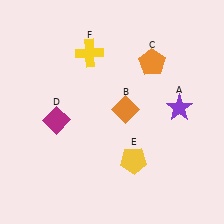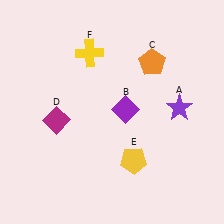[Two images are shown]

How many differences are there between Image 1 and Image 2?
There is 1 difference between the two images.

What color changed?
The diamond (B) changed from orange in Image 1 to purple in Image 2.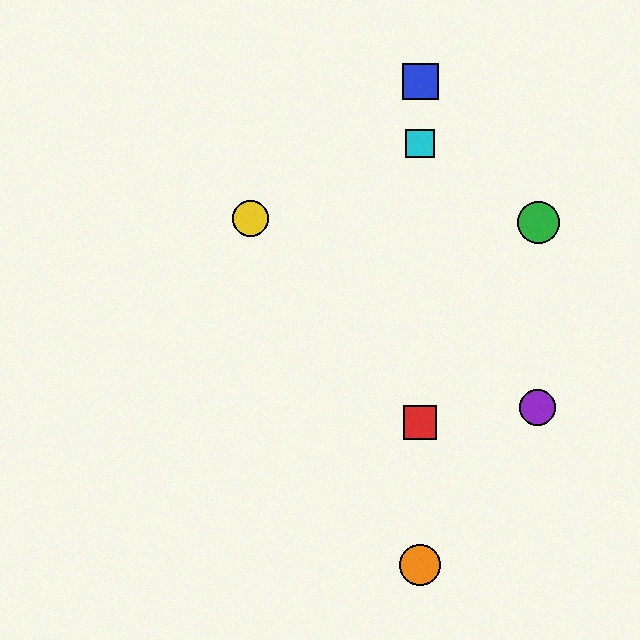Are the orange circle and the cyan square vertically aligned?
Yes, both are at x≈420.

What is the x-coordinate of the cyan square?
The cyan square is at x≈420.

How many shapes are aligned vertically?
4 shapes (the red square, the blue square, the orange circle, the cyan square) are aligned vertically.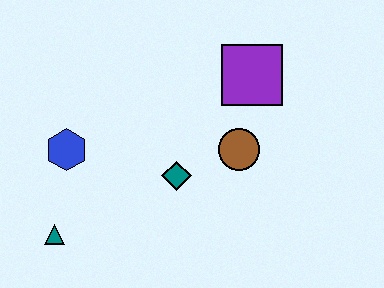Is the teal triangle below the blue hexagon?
Yes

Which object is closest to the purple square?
The brown circle is closest to the purple square.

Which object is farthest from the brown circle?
The teal triangle is farthest from the brown circle.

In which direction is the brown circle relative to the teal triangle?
The brown circle is to the right of the teal triangle.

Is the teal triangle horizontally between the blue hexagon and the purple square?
No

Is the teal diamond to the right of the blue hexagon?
Yes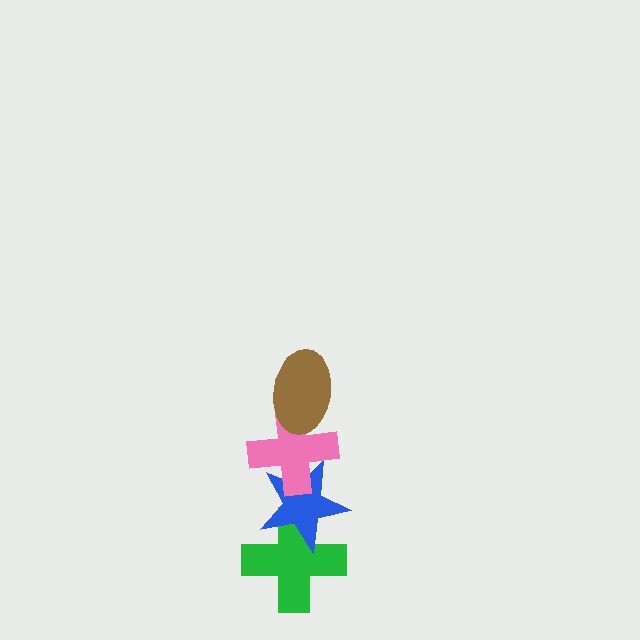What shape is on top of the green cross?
The blue star is on top of the green cross.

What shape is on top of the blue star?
The pink cross is on top of the blue star.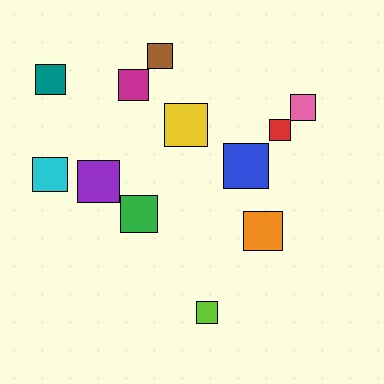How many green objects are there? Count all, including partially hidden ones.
There is 1 green object.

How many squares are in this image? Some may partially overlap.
There are 12 squares.